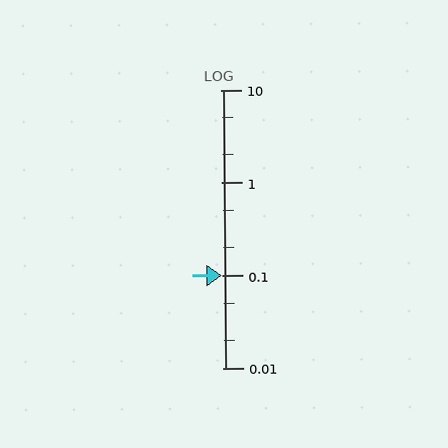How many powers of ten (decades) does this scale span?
The scale spans 3 decades, from 0.01 to 10.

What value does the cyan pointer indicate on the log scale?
The pointer indicates approximately 0.1.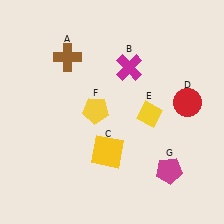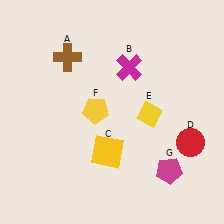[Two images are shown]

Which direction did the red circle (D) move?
The red circle (D) moved down.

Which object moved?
The red circle (D) moved down.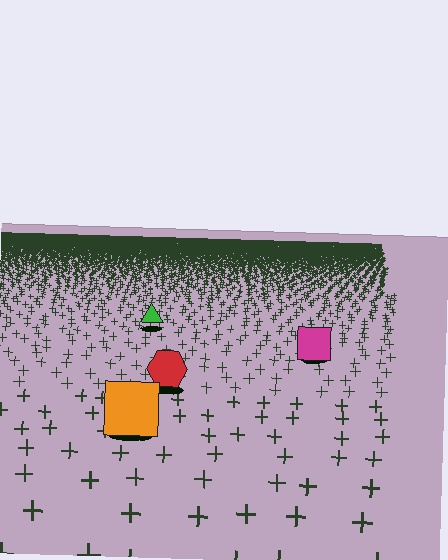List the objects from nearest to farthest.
From nearest to farthest: the orange square, the red hexagon, the magenta square, the green triangle.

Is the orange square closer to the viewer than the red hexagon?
Yes. The orange square is closer — you can tell from the texture gradient: the ground texture is coarser near it.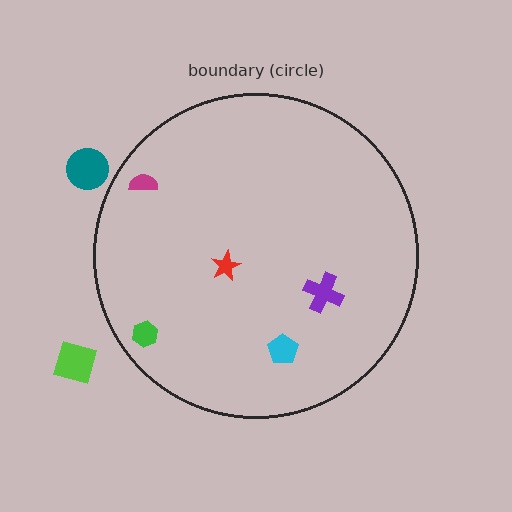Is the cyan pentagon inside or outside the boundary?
Inside.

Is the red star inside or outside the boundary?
Inside.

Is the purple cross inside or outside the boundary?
Inside.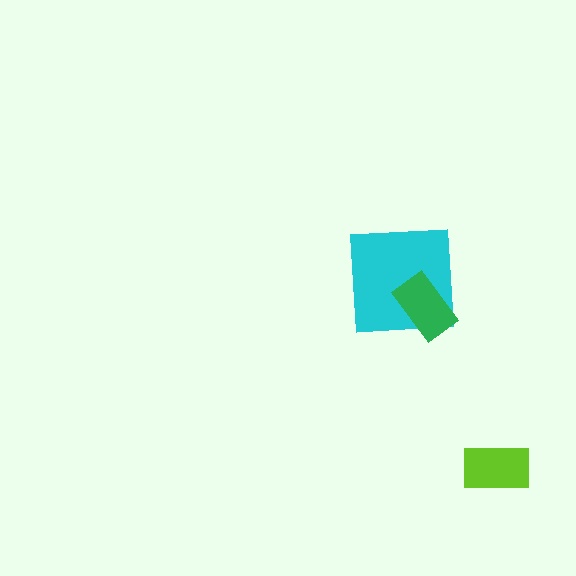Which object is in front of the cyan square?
The green rectangle is in front of the cyan square.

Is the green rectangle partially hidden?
No, no other shape covers it.